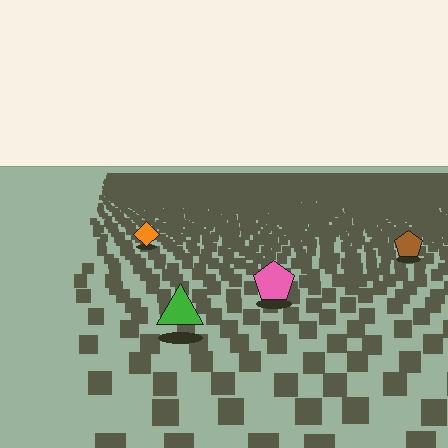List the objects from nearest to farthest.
From nearest to farthest: the green triangle, the pink pentagon, the brown pentagon, the orange diamond.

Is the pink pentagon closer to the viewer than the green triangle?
No. The green triangle is closer — you can tell from the texture gradient: the ground texture is coarser near it.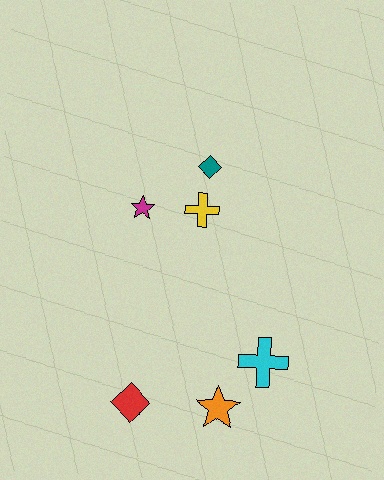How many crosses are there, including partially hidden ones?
There are 2 crosses.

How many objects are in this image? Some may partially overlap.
There are 6 objects.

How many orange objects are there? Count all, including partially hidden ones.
There is 1 orange object.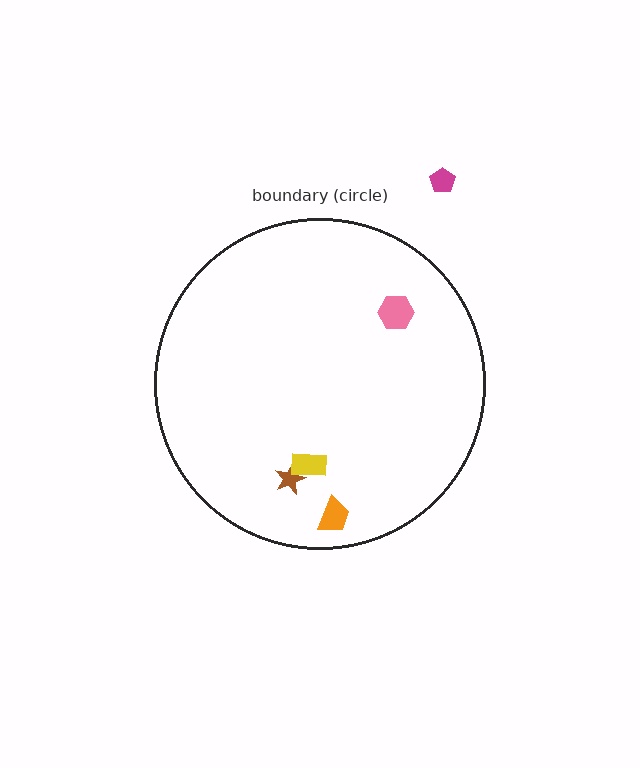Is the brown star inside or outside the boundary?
Inside.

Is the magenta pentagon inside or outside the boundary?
Outside.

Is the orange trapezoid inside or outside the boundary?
Inside.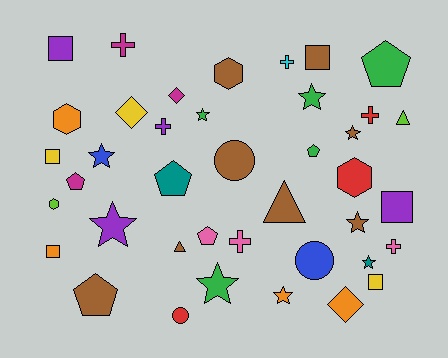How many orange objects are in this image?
There are 4 orange objects.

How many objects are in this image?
There are 40 objects.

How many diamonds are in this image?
There are 3 diamonds.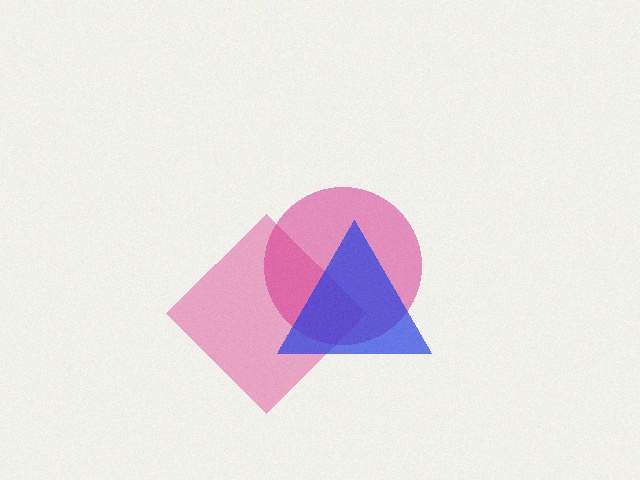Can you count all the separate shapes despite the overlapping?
Yes, there are 3 separate shapes.